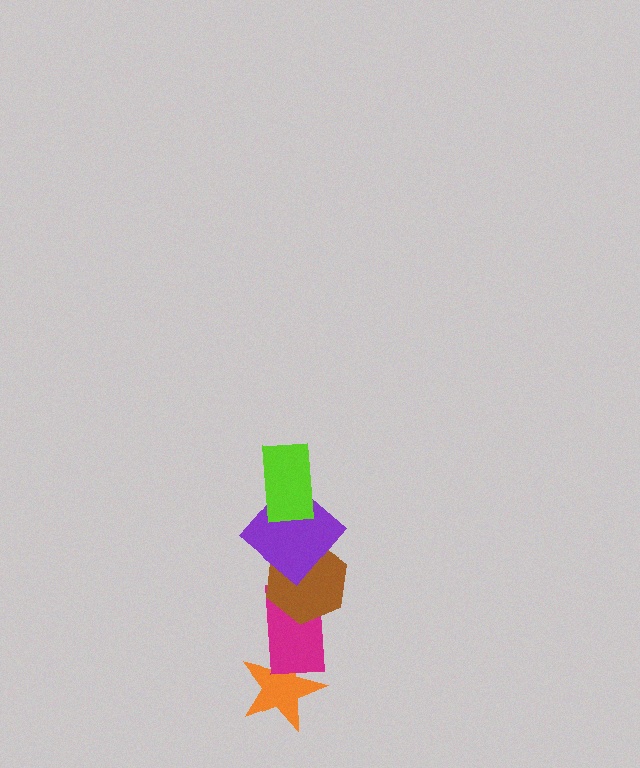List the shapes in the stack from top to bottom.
From top to bottom: the lime rectangle, the purple diamond, the brown hexagon, the magenta rectangle, the orange star.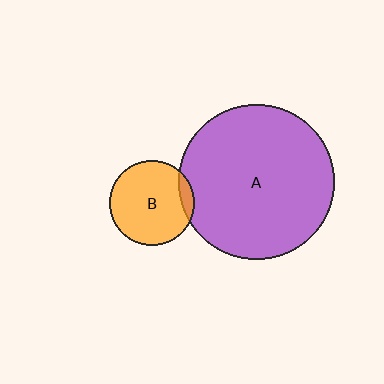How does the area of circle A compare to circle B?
Approximately 3.3 times.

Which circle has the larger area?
Circle A (purple).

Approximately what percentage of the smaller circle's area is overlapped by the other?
Approximately 10%.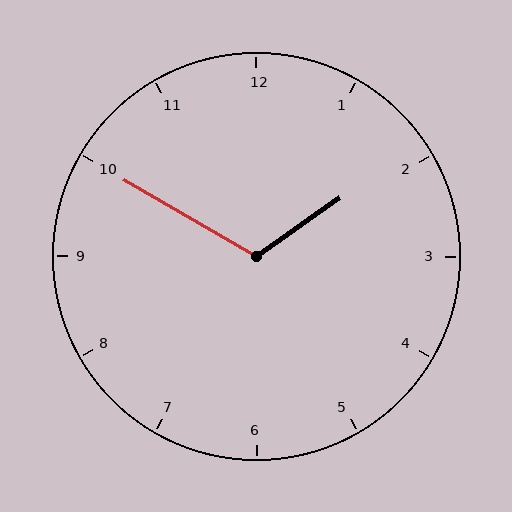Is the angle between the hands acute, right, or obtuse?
It is obtuse.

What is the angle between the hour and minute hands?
Approximately 115 degrees.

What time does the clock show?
1:50.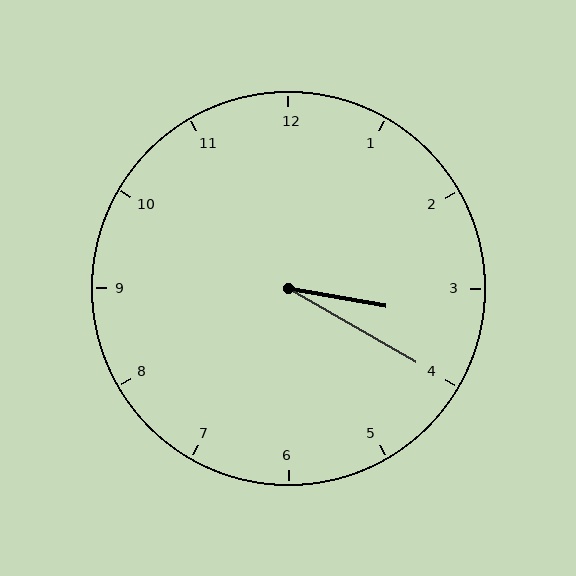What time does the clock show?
3:20.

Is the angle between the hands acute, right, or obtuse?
It is acute.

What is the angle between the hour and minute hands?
Approximately 20 degrees.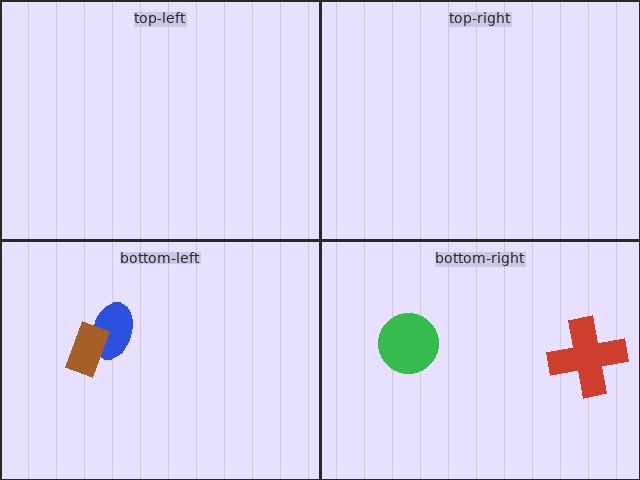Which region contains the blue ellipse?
The bottom-left region.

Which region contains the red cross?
The bottom-right region.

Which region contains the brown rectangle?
The bottom-left region.